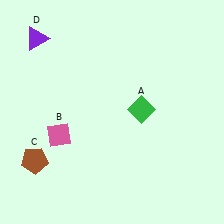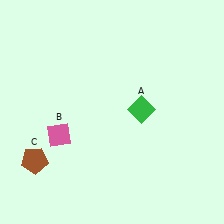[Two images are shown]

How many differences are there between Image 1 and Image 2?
There is 1 difference between the two images.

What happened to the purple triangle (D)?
The purple triangle (D) was removed in Image 2. It was in the top-left area of Image 1.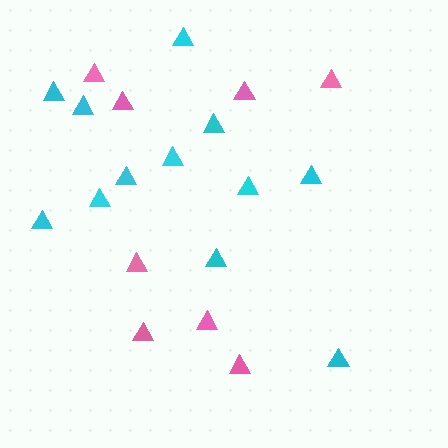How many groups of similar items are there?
There are 2 groups: one group of cyan triangles (12) and one group of pink triangles (8).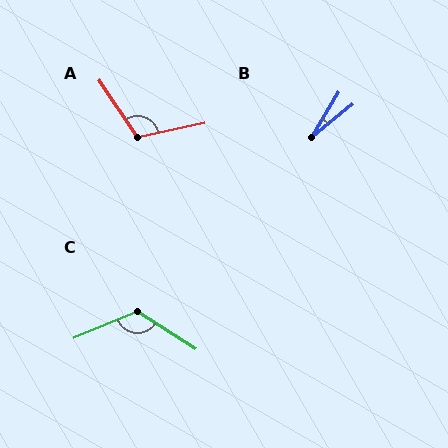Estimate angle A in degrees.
Approximately 112 degrees.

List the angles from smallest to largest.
B (20°), A (112°), C (125°).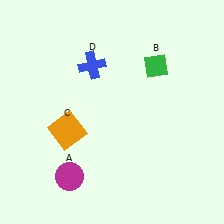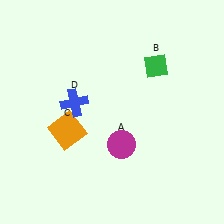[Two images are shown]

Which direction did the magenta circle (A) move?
The magenta circle (A) moved right.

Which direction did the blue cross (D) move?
The blue cross (D) moved down.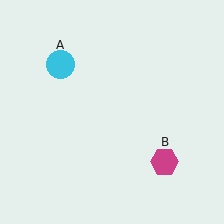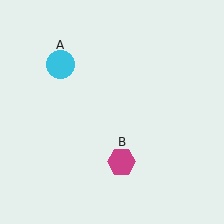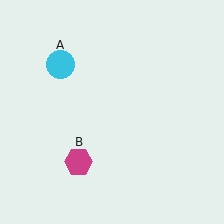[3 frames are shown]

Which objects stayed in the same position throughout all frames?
Cyan circle (object A) remained stationary.